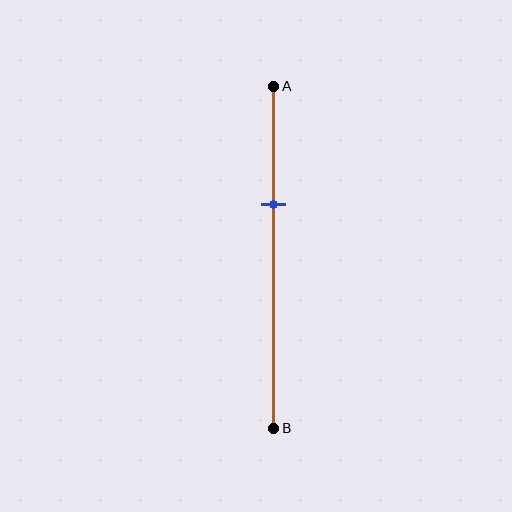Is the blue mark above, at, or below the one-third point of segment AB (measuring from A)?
The blue mark is approximately at the one-third point of segment AB.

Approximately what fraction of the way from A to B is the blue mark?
The blue mark is approximately 35% of the way from A to B.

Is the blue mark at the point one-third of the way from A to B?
Yes, the mark is approximately at the one-third point.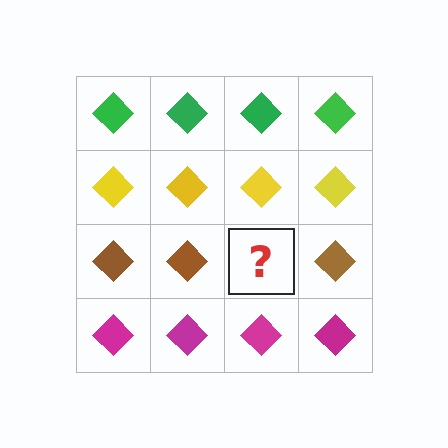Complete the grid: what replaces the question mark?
The question mark should be replaced with a brown diamond.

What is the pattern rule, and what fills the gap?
The rule is that each row has a consistent color. The gap should be filled with a brown diamond.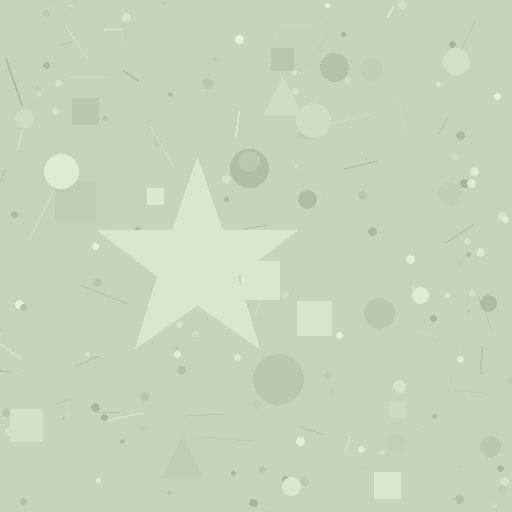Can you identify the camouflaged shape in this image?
The camouflaged shape is a star.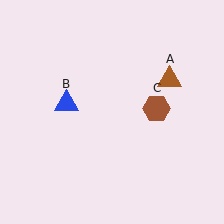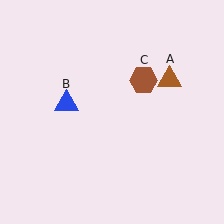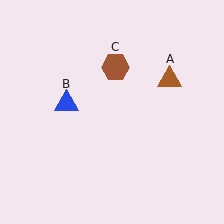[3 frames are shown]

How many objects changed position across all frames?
1 object changed position: brown hexagon (object C).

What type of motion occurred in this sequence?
The brown hexagon (object C) rotated counterclockwise around the center of the scene.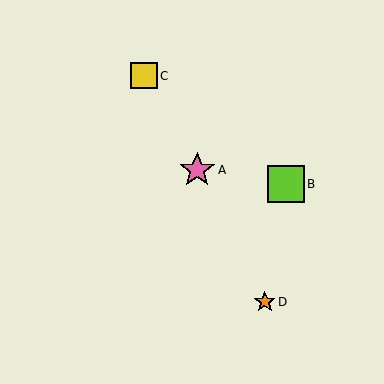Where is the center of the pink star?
The center of the pink star is at (197, 170).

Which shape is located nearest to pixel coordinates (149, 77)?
The yellow square (labeled C) at (144, 76) is nearest to that location.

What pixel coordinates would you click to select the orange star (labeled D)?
Click at (265, 302) to select the orange star D.